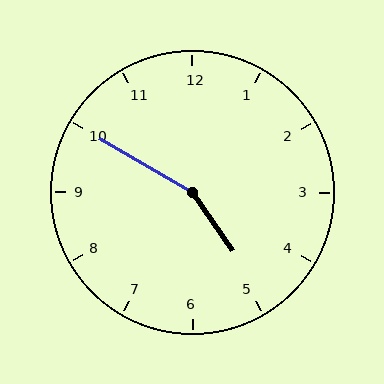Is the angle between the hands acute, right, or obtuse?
It is obtuse.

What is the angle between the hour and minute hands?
Approximately 155 degrees.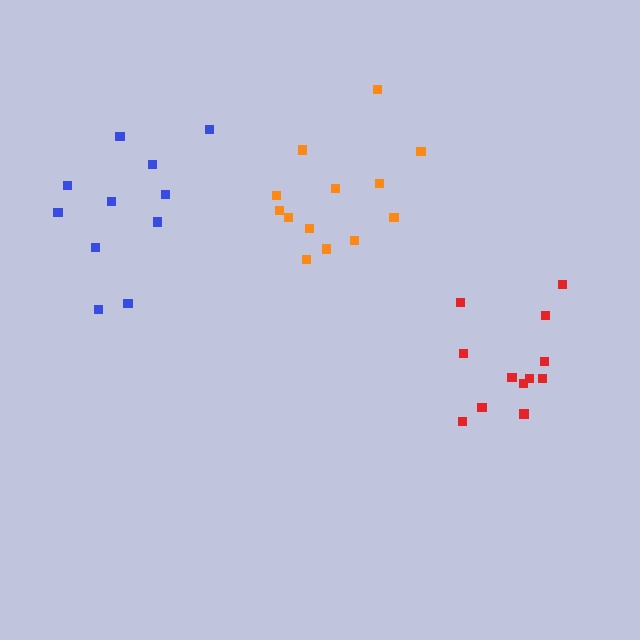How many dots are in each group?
Group 1: 11 dots, Group 2: 13 dots, Group 3: 12 dots (36 total).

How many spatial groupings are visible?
There are 3 spatial groupings.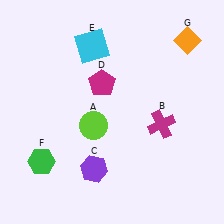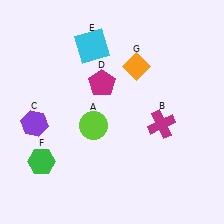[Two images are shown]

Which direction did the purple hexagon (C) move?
The purple hexagon (C) moved left.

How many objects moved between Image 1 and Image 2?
2 objects moved between the two images.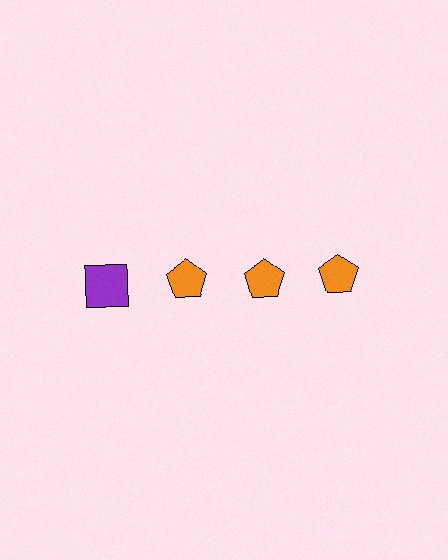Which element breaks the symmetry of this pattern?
The purple square in the top row, leftmost column breaks the symmetry. All other shapes are orange pentagons.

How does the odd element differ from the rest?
It differs in both color (purple instead of orange) and shape (square instead of pentagon).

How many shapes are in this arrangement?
There are 4 shapes arranged in a grid pattern.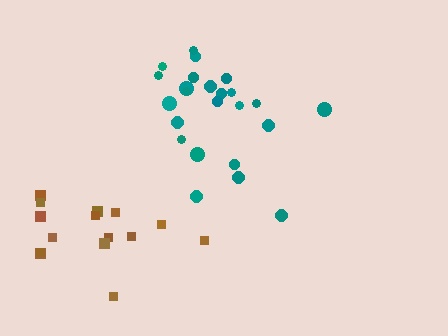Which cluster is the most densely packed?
Teal.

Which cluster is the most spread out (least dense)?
Brown.